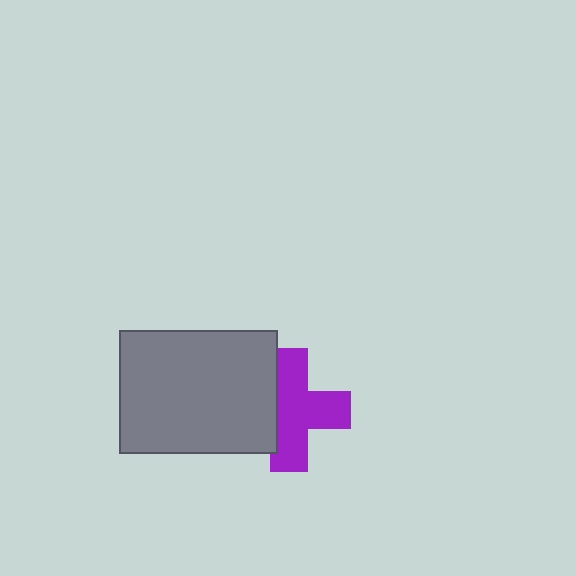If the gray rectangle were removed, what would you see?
You would see the complete purple cross.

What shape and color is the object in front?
The object in front is a gray rectangle.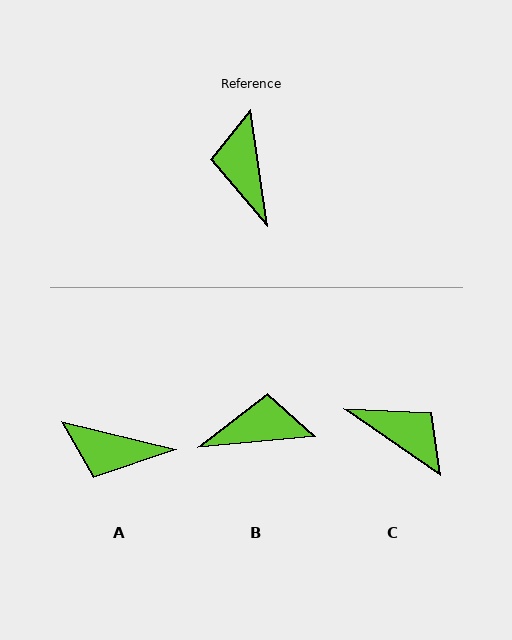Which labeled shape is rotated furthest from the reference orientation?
C, about 133 degrees away.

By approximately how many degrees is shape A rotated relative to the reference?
Approximately 68 degrees counter-clockwise.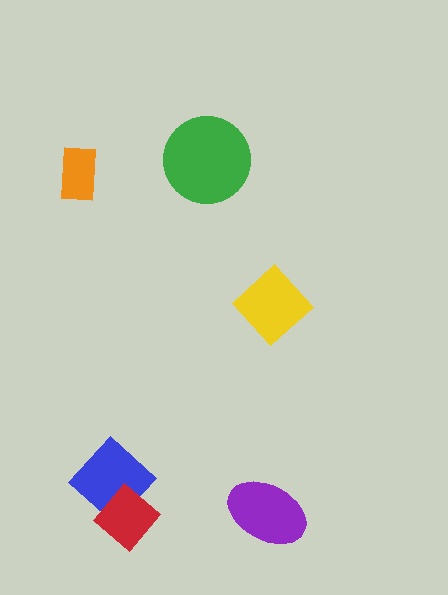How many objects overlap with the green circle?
0 objects overlap with the green circle.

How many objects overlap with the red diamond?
1 object overlaps with the red diamond.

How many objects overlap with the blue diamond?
1 object overlaps with the blue diamond.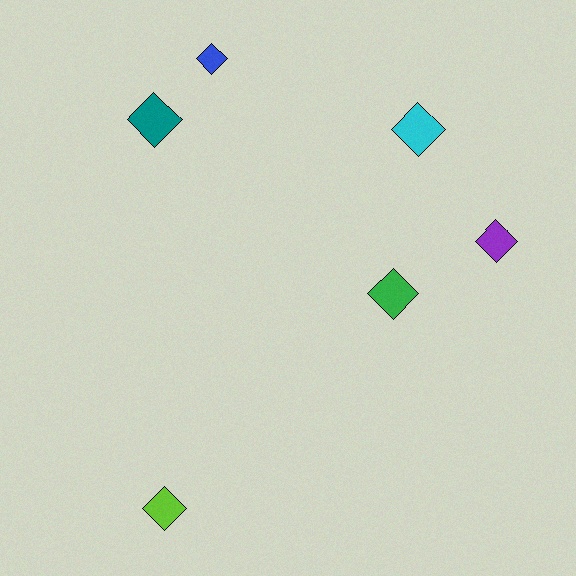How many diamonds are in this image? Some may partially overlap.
There are 6 diamonds.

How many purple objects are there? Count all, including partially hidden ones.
There is 1 purple object.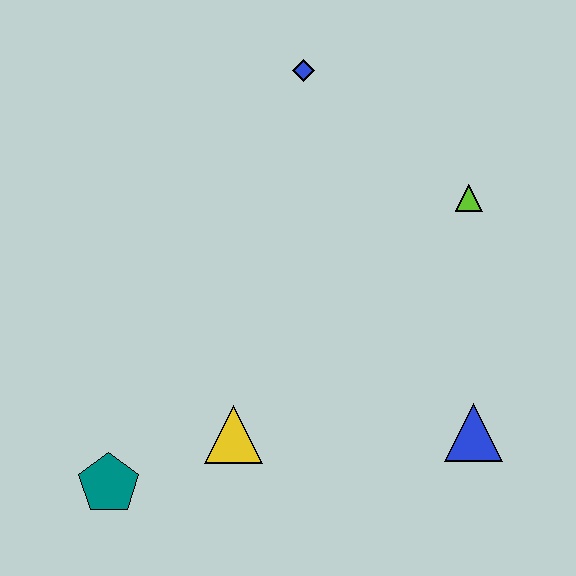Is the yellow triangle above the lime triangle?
No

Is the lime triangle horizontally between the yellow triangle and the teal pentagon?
No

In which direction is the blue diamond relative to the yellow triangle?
The blue diamond is above the yellow triangle.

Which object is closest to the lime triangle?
The blue diamond is closest to the lime triangle.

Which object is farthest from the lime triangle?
The teal pentagon is farthest from the lime triangle.